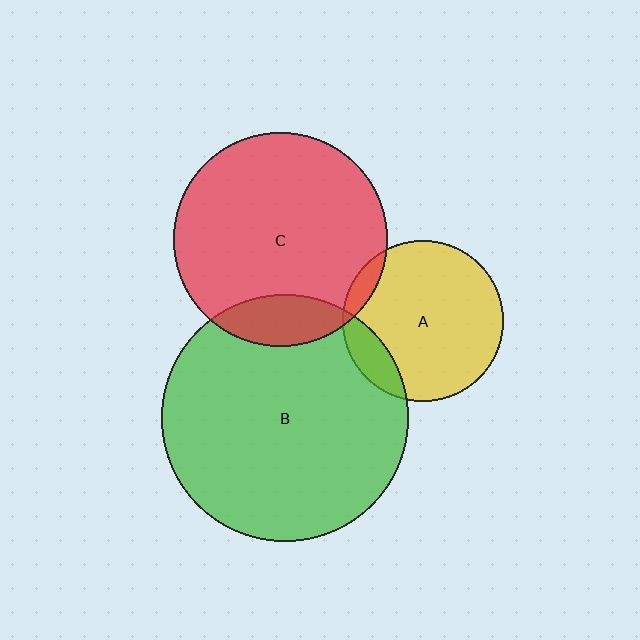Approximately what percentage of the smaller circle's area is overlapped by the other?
Approximately 15%.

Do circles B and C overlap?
Yes.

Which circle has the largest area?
Circle B (green).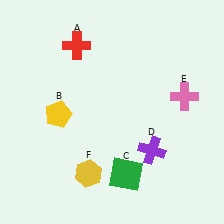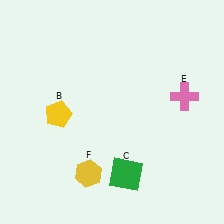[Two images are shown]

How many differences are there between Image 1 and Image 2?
There are 2 differences between the two images.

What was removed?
The red cross (A), the purple cross (D) were removed in Image 2.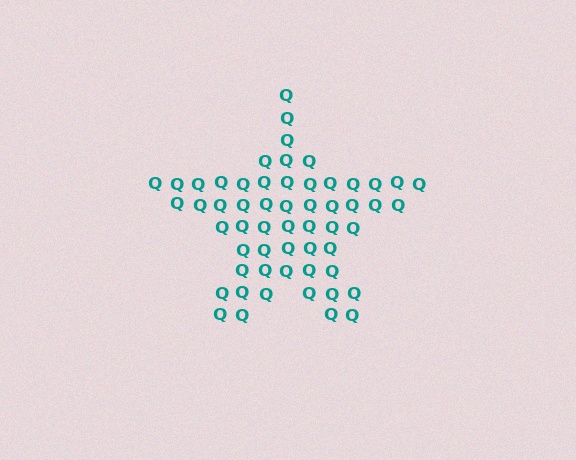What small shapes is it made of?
It is made of small letter Q's.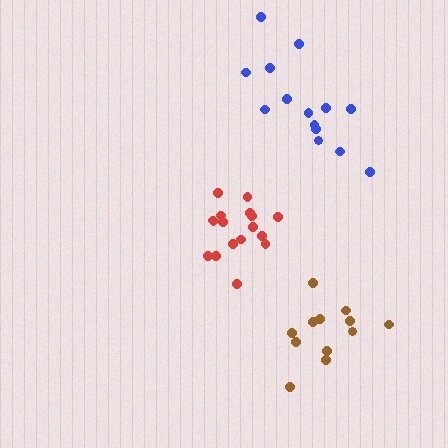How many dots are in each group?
Group 1: 12 dots, Group 2: 14 dots, Group 3: 17 dots (43 total).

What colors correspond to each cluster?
The clusters are colored: brown, blue, red.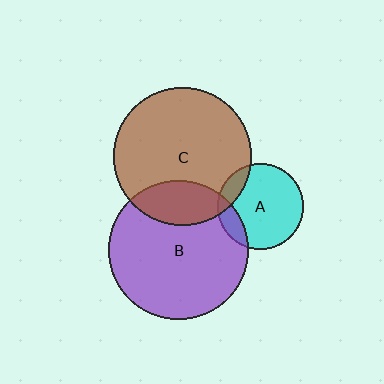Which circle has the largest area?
Circle B (purple).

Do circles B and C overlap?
Yes.